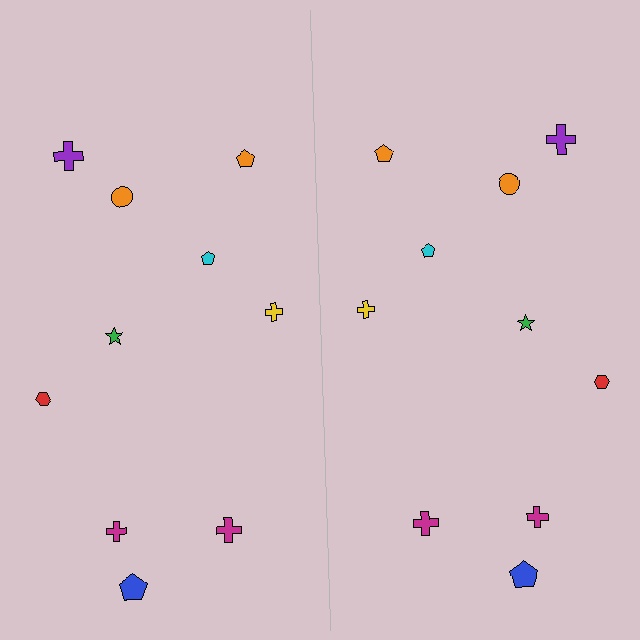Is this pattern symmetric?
Yes, this pattern has bilateral (reflection) symmetry.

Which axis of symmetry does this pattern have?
The pattern has a vertical axis of symmetry running through the center of the image.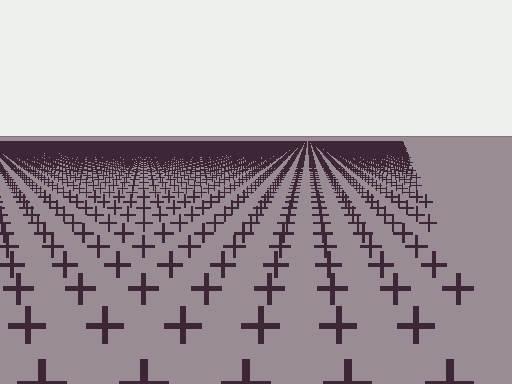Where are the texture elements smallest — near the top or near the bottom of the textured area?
Near the top.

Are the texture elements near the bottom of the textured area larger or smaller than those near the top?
Larger. Near the bottom, elements are closer to the viewer and appear at a bigger on-screen size.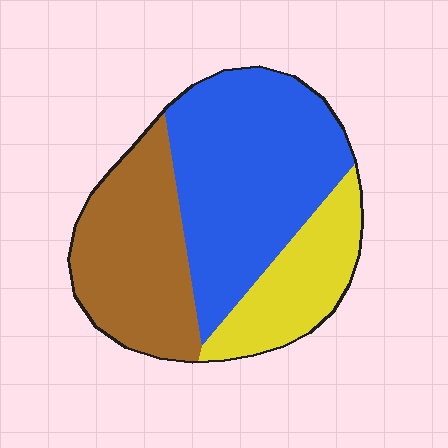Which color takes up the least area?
Yellow, at roughly 20%.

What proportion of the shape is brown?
Brown covers 32% of the shape.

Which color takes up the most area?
Blue, at roughly 45%.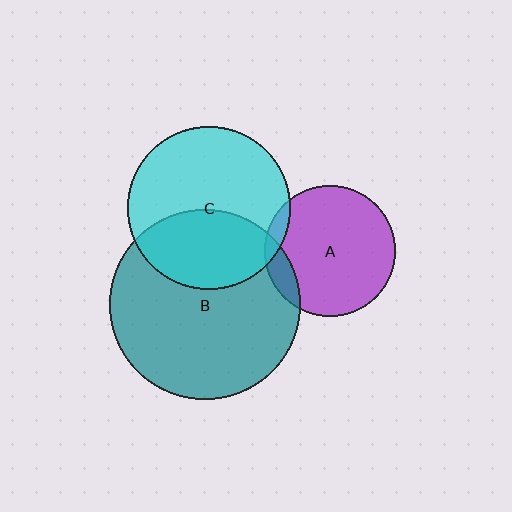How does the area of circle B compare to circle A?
Approximately 2.1 times.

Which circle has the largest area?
Circle B (teal).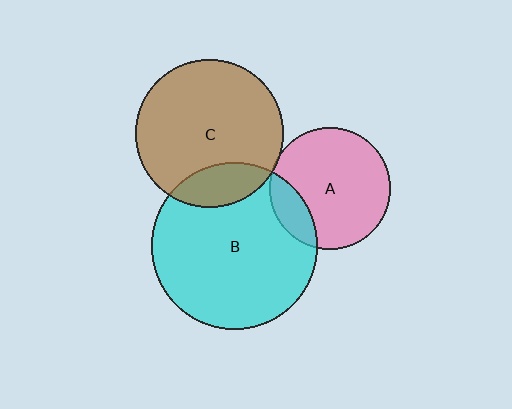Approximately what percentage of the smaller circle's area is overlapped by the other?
Approximately 5%.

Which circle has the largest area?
Circle B (cyan).